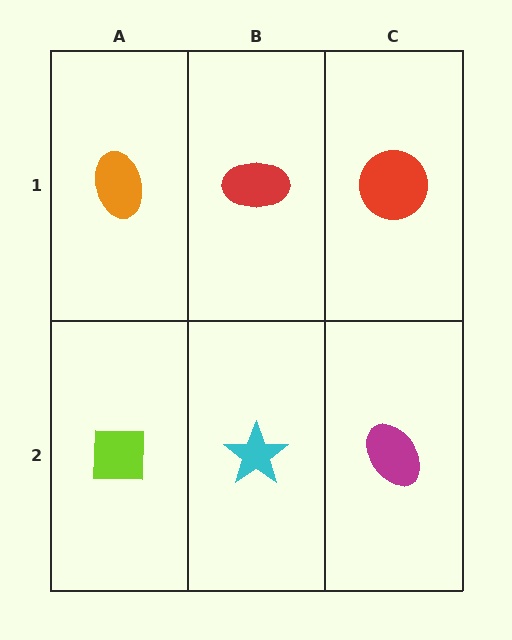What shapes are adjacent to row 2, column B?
A red ellipse (row 1, column B), a lime square (row 2, column A), a magenta ellipse (row 2, column C).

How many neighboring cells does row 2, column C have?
2.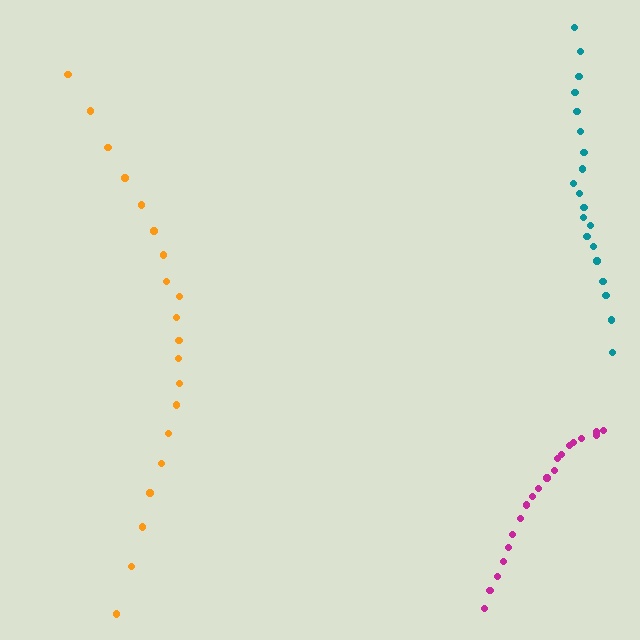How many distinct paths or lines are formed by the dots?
There are 3 distinct paths.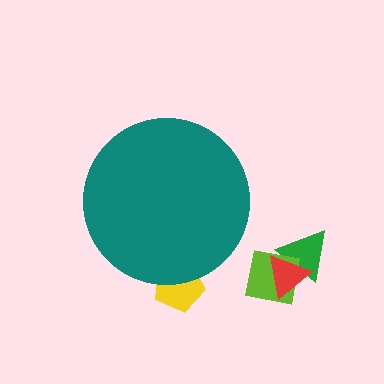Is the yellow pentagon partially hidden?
Yes, the yellow pentagon is partially hidden behind the teal circle.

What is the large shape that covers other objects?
A teal circle.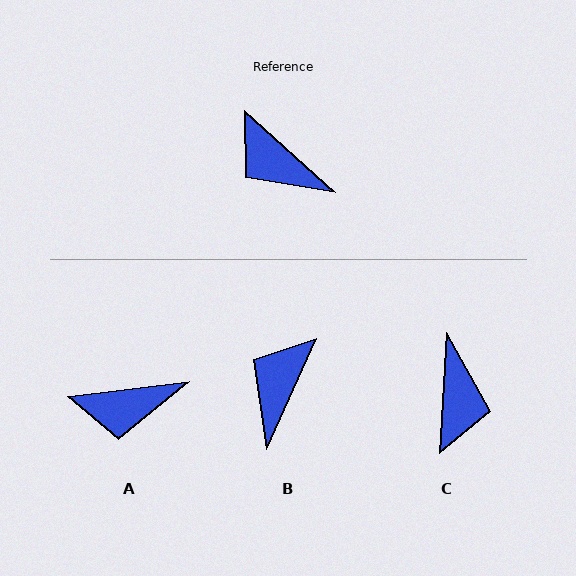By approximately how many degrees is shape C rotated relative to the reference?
Approximately 129 degrees counter-clockwise.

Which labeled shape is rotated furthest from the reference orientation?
C, about 129 degrees away.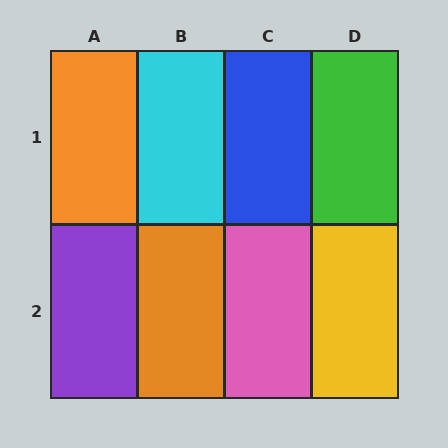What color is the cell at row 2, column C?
Pink.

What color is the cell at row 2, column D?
Yellow.